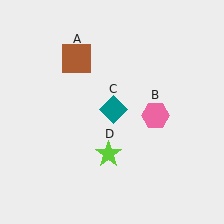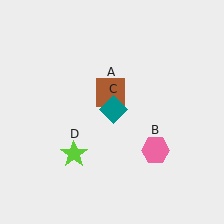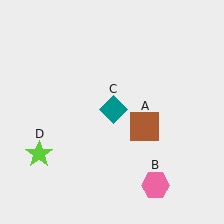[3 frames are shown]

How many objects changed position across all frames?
3 objects changed position: brown square (object A), pink hexagon (object B), lime star (object D).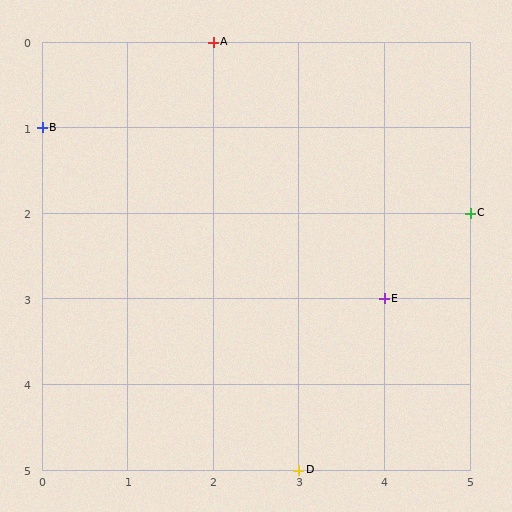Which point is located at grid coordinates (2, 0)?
Point A is at (2, 0).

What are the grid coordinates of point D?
Point D is at grid coordinates (3, 5).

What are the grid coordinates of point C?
Point C is at grid coordinates (5, 2).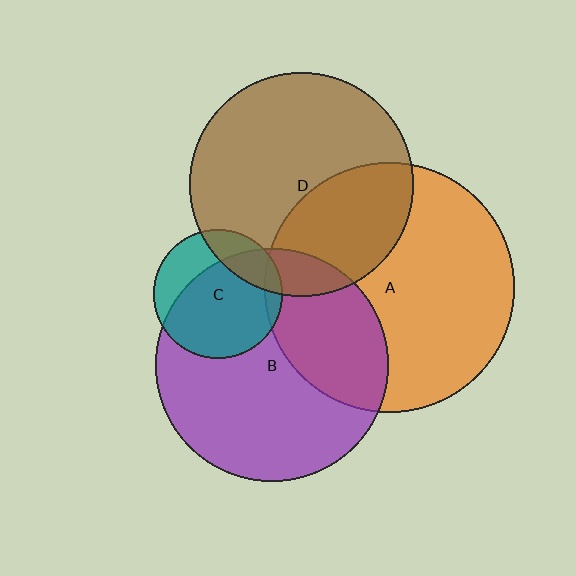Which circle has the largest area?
Circle A (orange).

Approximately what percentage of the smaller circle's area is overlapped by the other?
Approximately 70%.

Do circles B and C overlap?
Yes.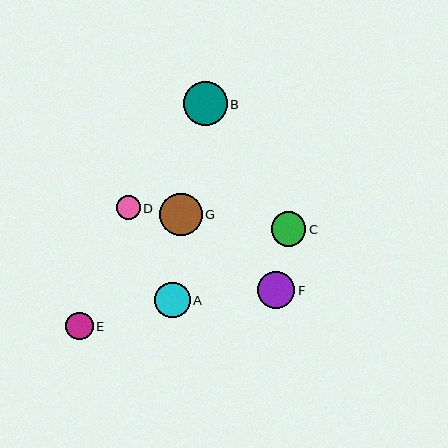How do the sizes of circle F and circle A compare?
Circle F and circle A are approximately the same size.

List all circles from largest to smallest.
From largest to smallest: B, G, F, A, C, E, D.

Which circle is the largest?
Circle B is the largest with a size of approximately 43 pixels.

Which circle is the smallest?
Circle D is the smallest with a size of approximately 24 pixels.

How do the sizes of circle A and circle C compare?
Circle A and circle C are approximately the same size.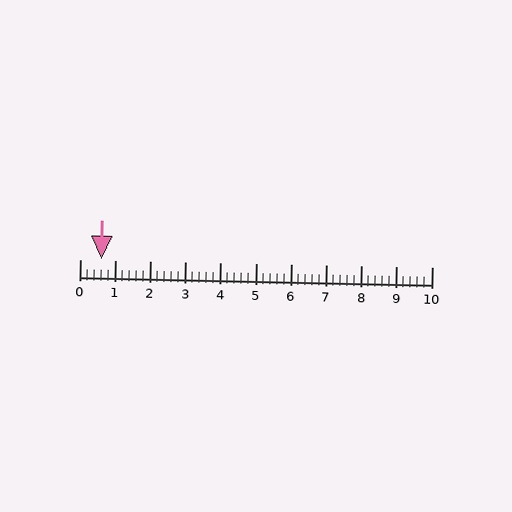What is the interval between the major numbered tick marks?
The major tick marks are spaced 1 units apart.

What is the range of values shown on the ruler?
The ruler shows values from 0 to 10.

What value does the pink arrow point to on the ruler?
The pink arrow points to approximately 0.6.